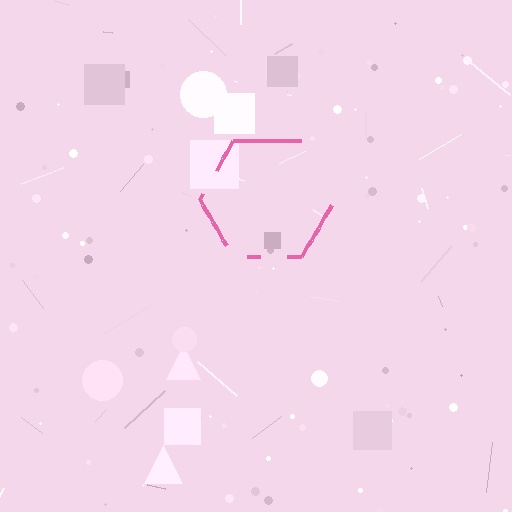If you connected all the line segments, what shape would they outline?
They would outline a hexagon.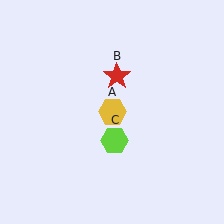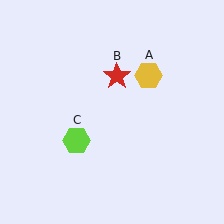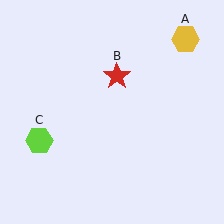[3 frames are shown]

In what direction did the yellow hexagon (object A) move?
The yellow hexagon (object A) moved up and to the right.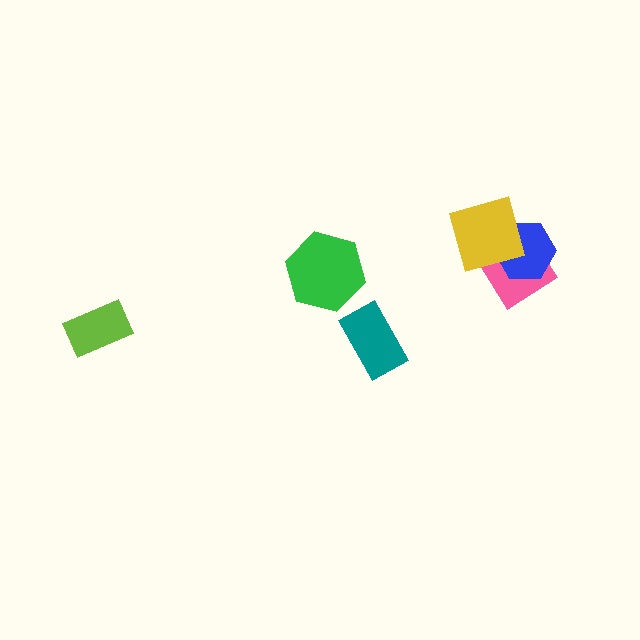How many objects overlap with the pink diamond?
2 objects overlap with the pink diamond.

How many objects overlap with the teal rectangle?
0 objects overlap with the teal rectangle.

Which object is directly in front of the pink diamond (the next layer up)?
The blue hexagon is directly in front of the pink diamond.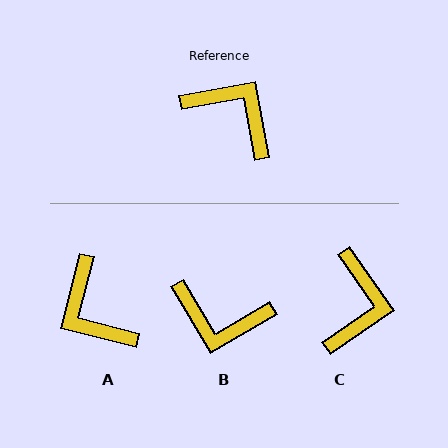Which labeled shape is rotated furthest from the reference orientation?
B, about 160 degrees away.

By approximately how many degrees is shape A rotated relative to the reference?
Approximately 155 degrees counter-clockwise.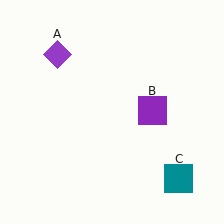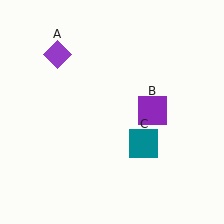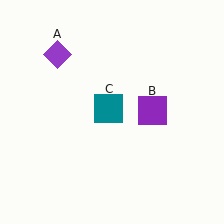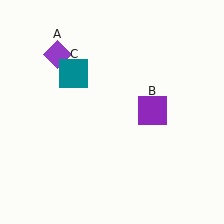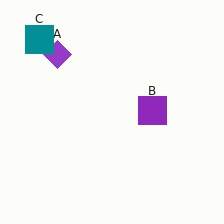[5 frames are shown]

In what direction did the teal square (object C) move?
The teal square (object C) moved up and to the left.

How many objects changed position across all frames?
1 object changed position: teal square (object C).